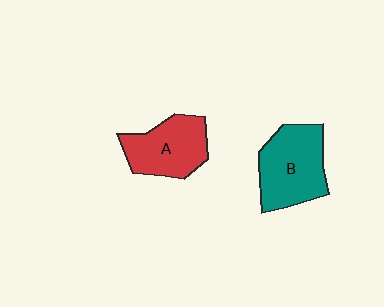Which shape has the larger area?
Shape B (teal).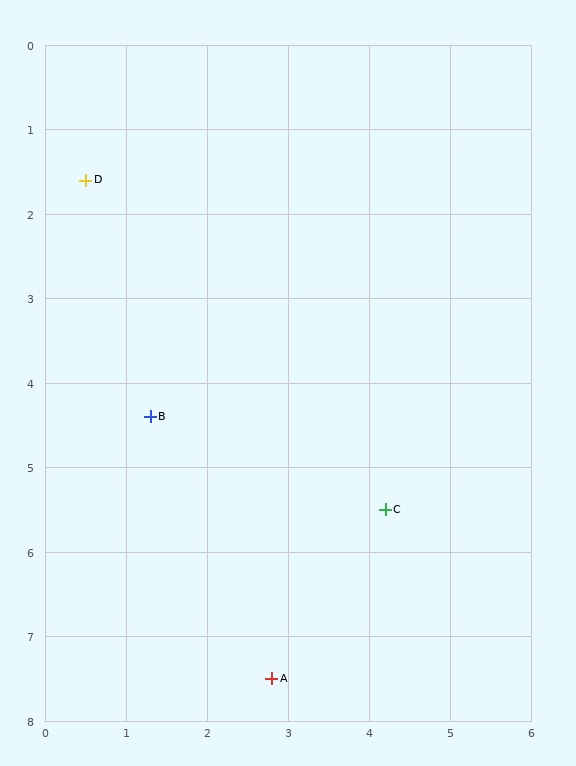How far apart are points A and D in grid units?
Points A and D are about 6.3 grid units apart.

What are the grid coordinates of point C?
Point C is at approximately (4.2, 5.5).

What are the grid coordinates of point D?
Point D is at approximately (0.5, 1.6).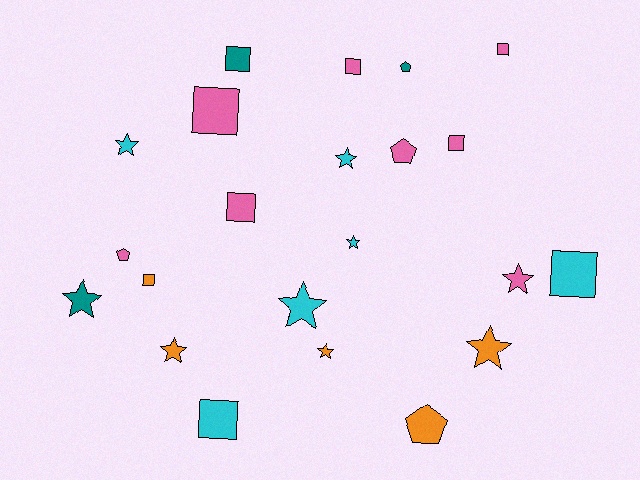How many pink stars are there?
There is 1 pink star.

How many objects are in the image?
There are 22 objects.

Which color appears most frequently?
Pink, with 8 objects.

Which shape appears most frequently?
Square, with 9 objects.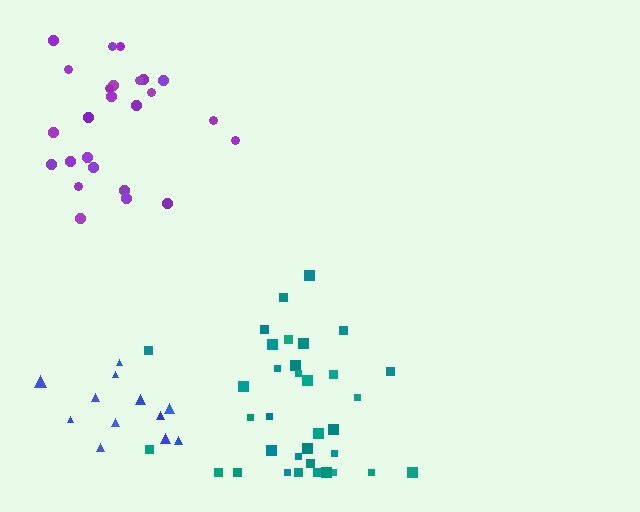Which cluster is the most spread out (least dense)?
Blue.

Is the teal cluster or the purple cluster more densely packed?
Teal.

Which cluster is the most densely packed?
Teal.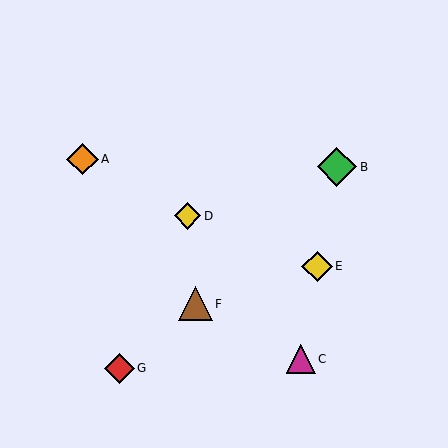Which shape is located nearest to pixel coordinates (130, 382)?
The red diamond (labeled G) at (119, 368) is nearest to that location.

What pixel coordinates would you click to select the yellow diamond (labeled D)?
Click at (187, 216) to select the yellow diamond D.